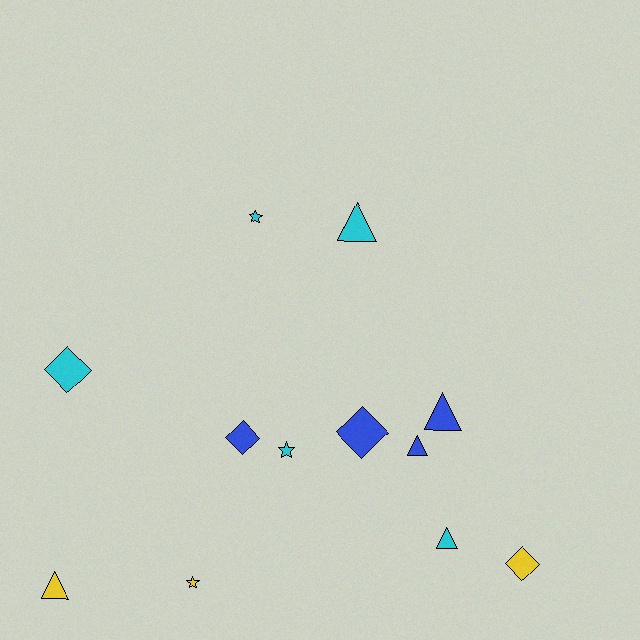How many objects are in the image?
There are 12 objects.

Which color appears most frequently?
Cyan, with 5 objects.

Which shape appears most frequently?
Triangle, with 5 objects.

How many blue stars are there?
There are no blue stars.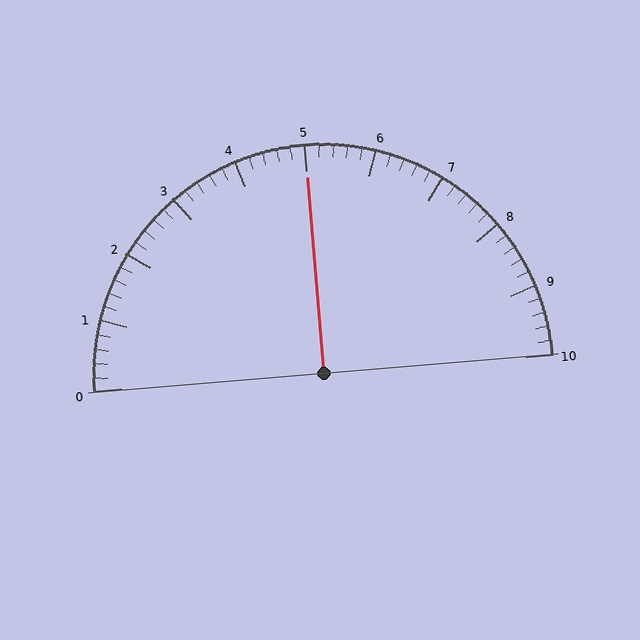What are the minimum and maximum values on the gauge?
The gauge ranges from 0 to 10.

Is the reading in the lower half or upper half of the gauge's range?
The reading is in the upper half of the range (0 to 10).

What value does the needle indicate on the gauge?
The needle indicates approximately 5.0.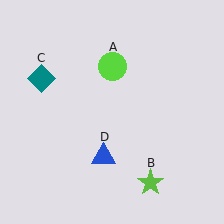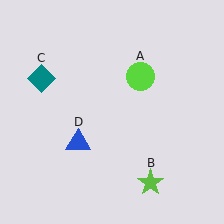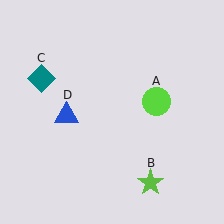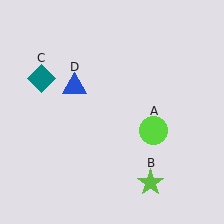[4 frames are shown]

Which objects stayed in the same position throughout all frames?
Lime star (object B) and teal diamond (object C) remained stationary.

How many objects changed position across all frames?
2 objects changed position: lime circle (object A), blue triangle (object D).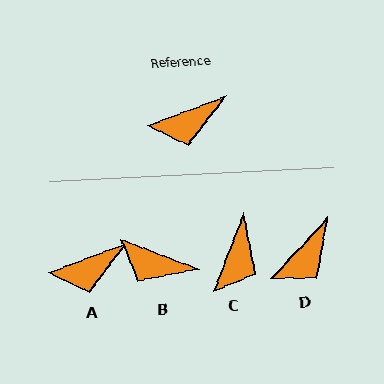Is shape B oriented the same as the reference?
No, it is off by about 42 degrees.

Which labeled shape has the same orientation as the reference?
A.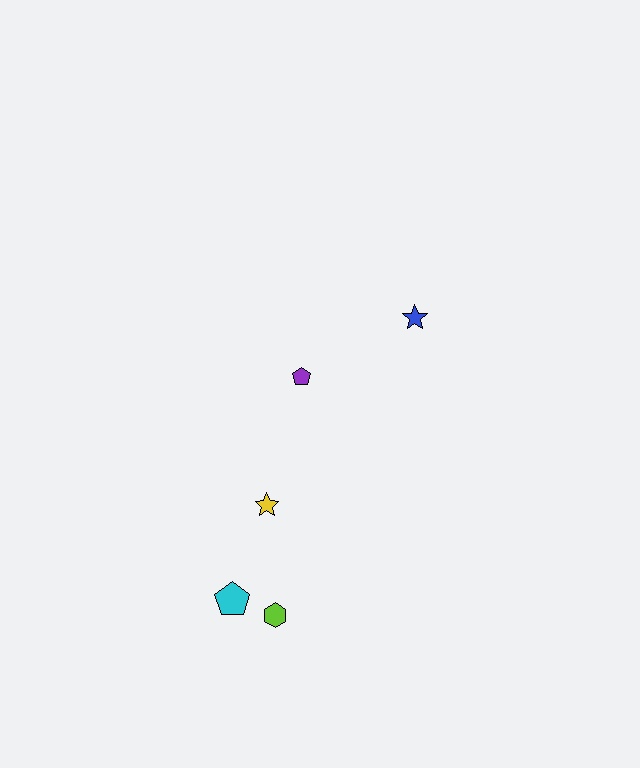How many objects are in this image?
There are 5 objects.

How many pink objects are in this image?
There are no pink objects.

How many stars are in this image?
There are 2 stars.